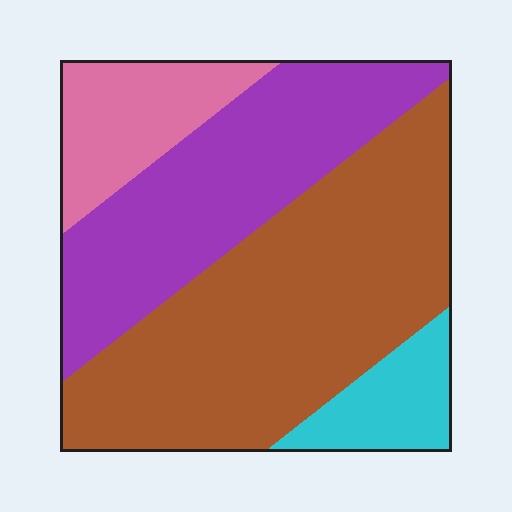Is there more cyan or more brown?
Brown.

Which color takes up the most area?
Brown, at roughly 50%.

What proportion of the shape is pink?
Pink takes up about one eighth (1/8) of the shape.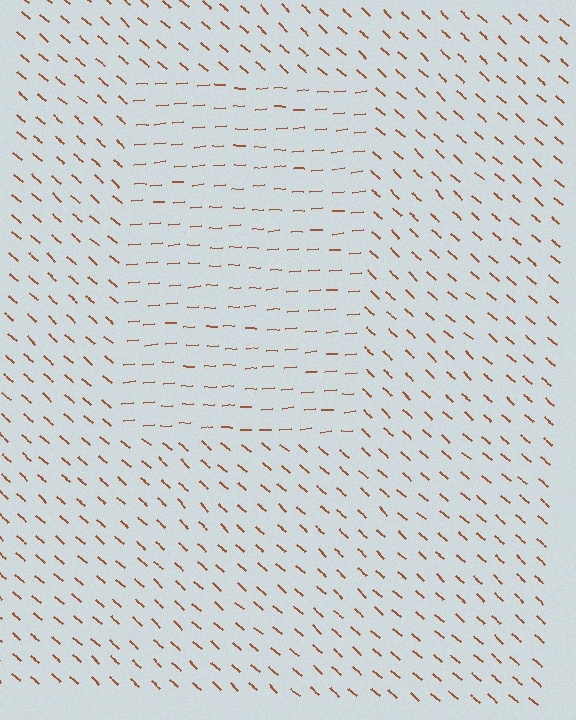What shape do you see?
I see a rectangle.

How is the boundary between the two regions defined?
The boundary is defined purely by a change in line orientation (approximately 45 degrees difference). All lines are the same color and thickness.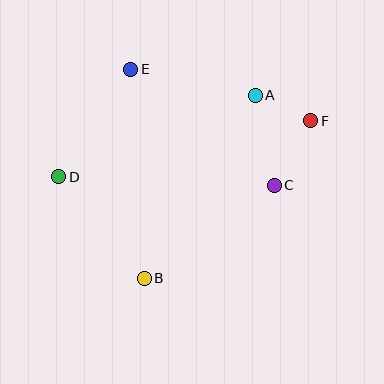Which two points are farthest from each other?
Points D and F are farthest from each other.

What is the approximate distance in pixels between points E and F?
The distance between E and F is approximately 188 pixels.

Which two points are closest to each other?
Points A and F are closest to each other.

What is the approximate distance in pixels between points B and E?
The distance between B and E is approximately 209 pixels.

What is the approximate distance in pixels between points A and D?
The distance between A and D is approximately 213 pixels.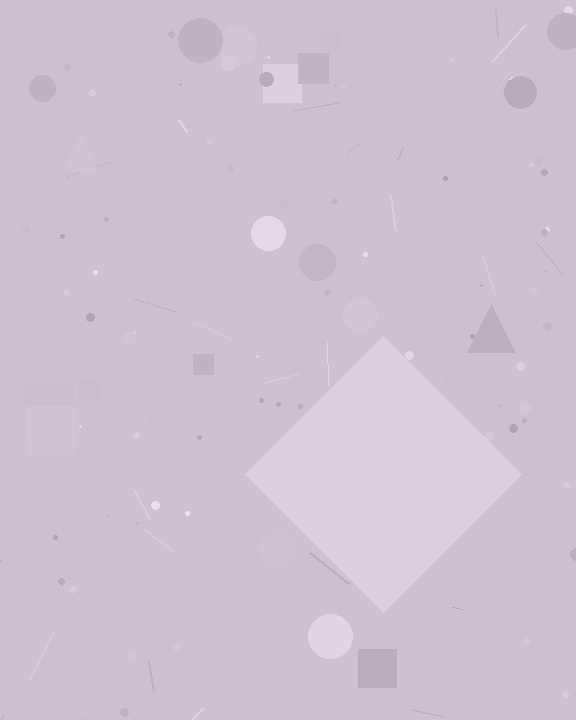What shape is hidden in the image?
A diamond is hidden in the image.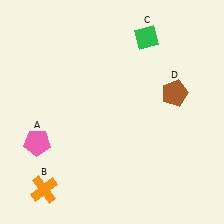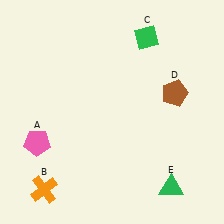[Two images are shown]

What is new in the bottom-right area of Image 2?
A green triangle (E) was added in the bottom-right area of Image 2.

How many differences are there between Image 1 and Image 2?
There is 1 difference between the two images.